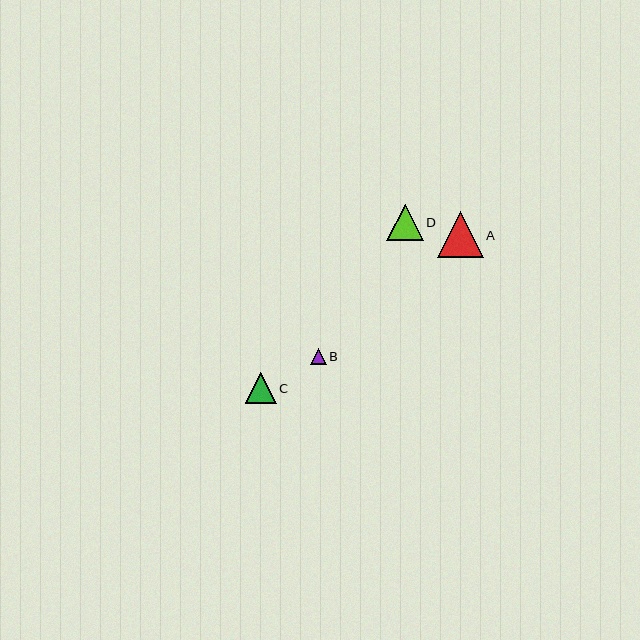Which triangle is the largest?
Triangle A is the largest with a size of approximately 46 pixels.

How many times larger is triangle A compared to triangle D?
Triangle A is approximately 1.3 times the size of triangle D.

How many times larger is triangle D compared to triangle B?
Triangle D is approximately 2.3 times the size of triangle B.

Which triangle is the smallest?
Triangle B is the smallest with a size of approximately 16 pixels.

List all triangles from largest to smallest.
From largest to smallest: A, D, C, B.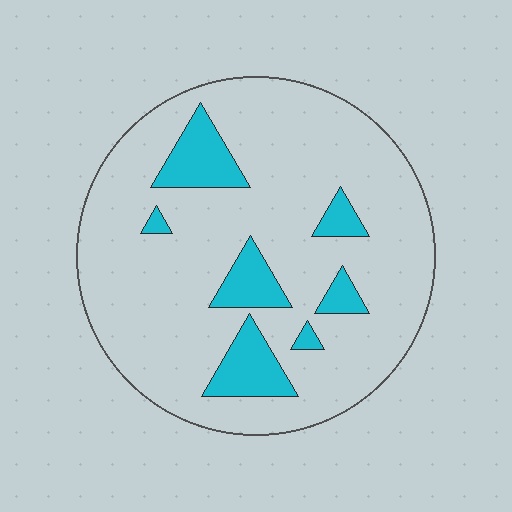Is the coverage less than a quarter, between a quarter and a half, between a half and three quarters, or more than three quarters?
Less than a quarter.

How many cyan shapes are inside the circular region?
7.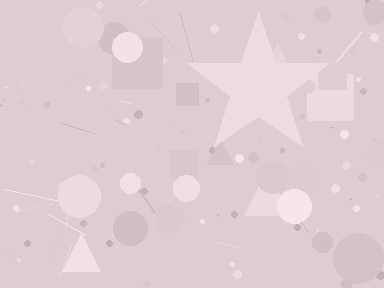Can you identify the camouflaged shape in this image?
The camouflaged shape is a star.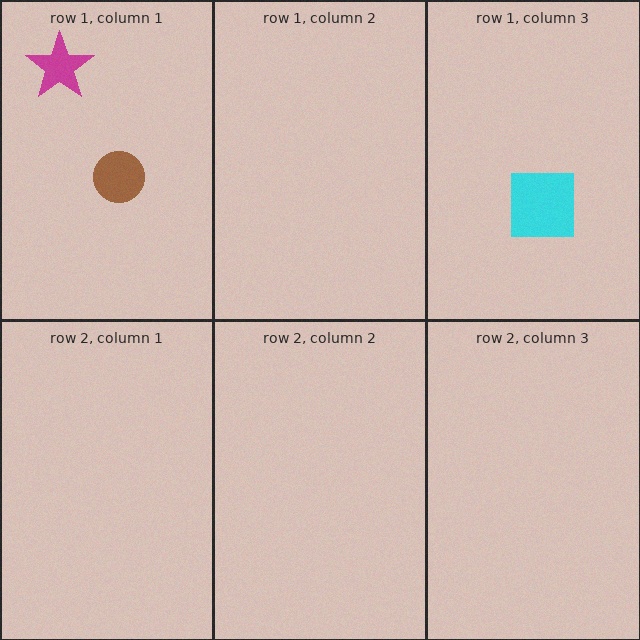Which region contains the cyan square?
The row 1, column 3 region.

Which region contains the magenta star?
The row 1, column 1 region.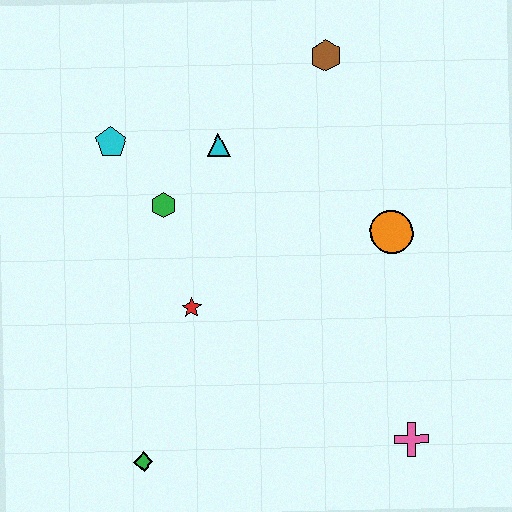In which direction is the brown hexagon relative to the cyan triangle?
The brown hexagon is to the right of the cyan triangle.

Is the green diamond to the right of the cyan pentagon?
Yes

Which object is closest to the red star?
The green hexagon is closest to the red star.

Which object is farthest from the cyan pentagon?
The pink cross is farthest from the cyan pentagon.